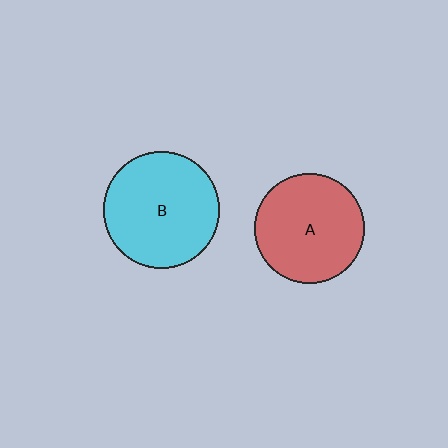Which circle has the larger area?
Circle B (cyan).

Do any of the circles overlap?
No, none of the circles overlap.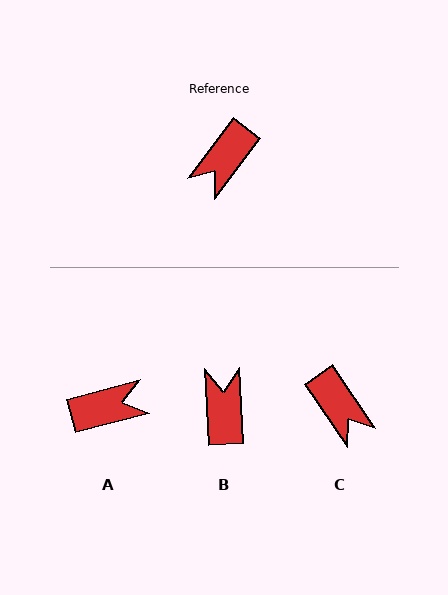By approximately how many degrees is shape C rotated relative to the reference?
Approximately 71 degrees counter-clockwise.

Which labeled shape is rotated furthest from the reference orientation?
A, about 142 degrees away.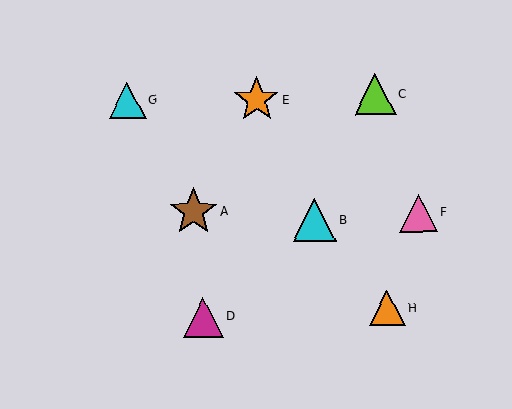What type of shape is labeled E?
Shape E is an orange star.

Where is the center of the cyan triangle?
The center of the cyan triangle is at (127, 100).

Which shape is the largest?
The brown star (labeled A) is the largest.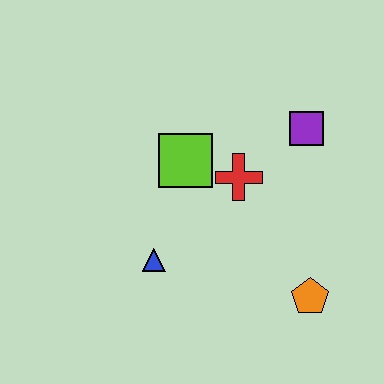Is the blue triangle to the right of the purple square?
No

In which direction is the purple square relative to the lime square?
The purple square is to the right of the lime square.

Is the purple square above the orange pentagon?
Yes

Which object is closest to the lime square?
The red cross is closest to the lime square.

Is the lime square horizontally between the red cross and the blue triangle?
Yes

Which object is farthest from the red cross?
The orange pentagon is farthest from the red cross.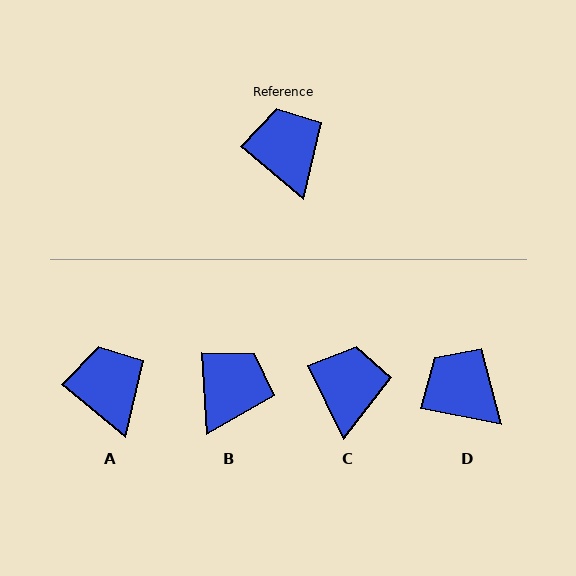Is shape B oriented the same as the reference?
No, it is off by about 47 degrees.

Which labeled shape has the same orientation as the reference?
A.